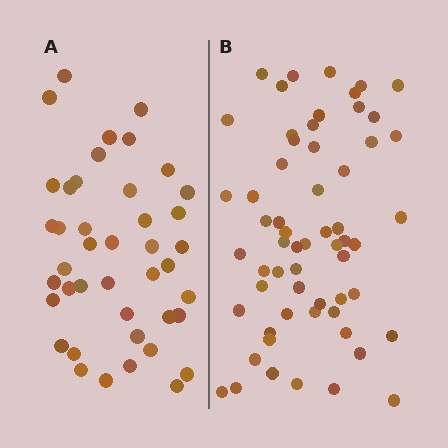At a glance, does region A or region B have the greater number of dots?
Region B (the right region) has more dots.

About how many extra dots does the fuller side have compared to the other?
Region B has approximately 20 more dots than region A.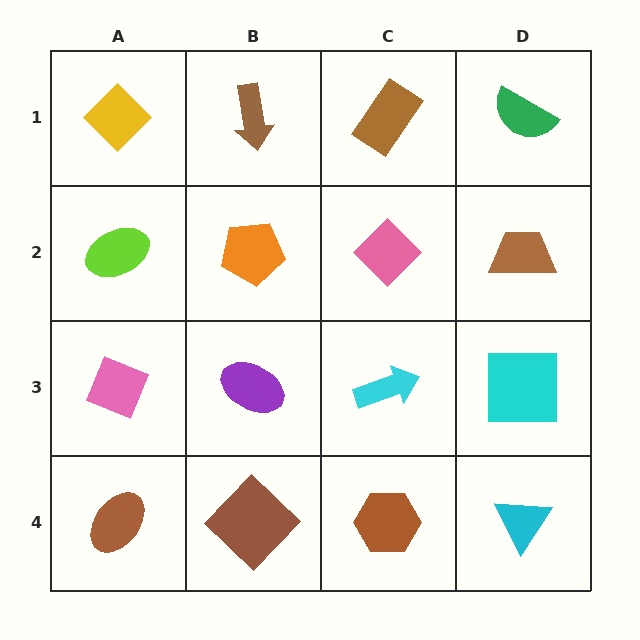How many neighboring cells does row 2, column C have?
4.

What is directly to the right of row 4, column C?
A cyan triangle.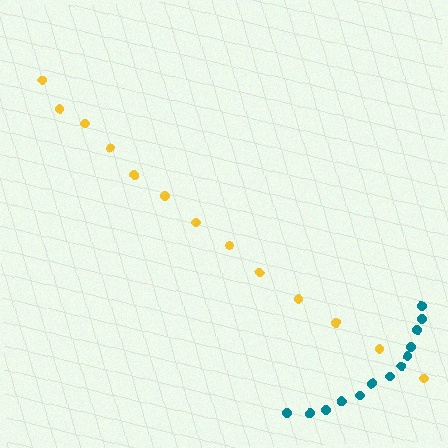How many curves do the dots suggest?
There are 2 distinct paths.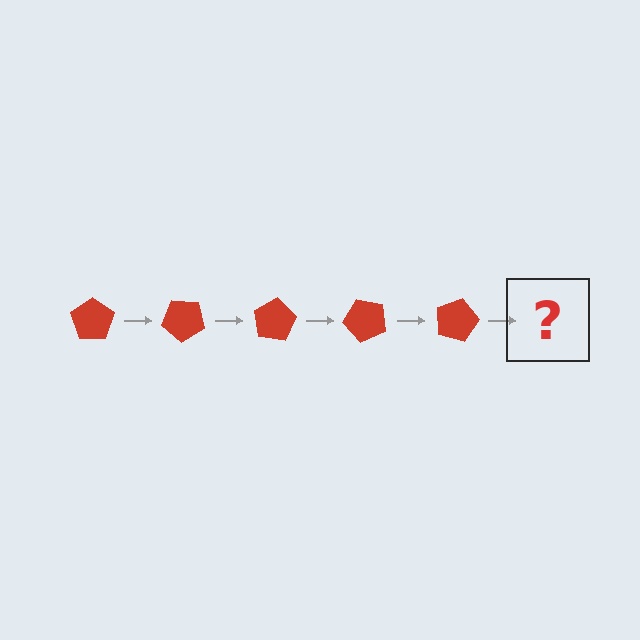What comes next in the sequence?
The next element should be a red pentagon rotated 200 degrees.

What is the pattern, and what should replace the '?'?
The pattern is that the pentagon rotates 40 degrees each step. The '?' should be a red pentagon rotated 200 degrees.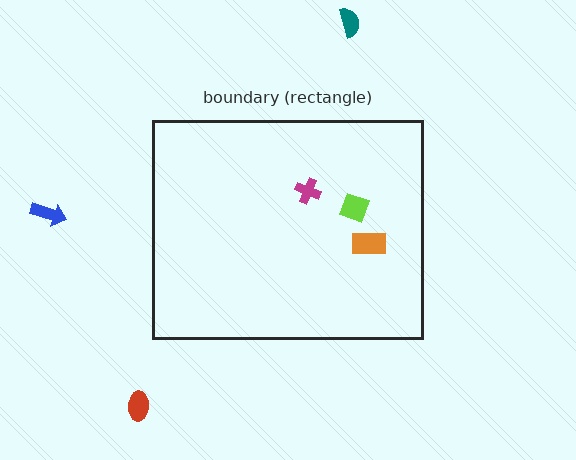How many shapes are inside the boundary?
3 inside, 3 outside.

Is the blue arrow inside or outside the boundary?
Outside.